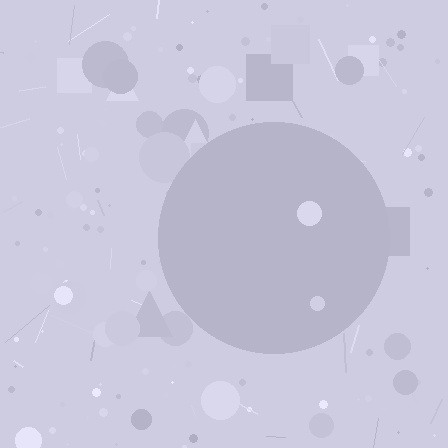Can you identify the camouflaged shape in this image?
The camouflaged shape is a circle.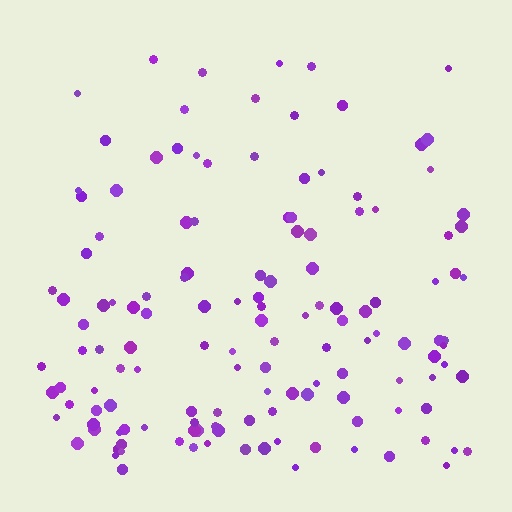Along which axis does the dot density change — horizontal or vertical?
Vertical.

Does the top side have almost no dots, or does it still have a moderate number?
Still a moderate number, just noticeably fewer than the bottom.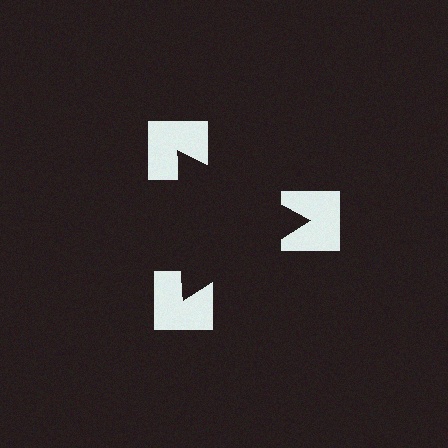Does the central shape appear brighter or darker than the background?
It typically appears slightly darker than the background, even though no actual brightness change is drawn.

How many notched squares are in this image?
There are 3 — one at each vertex of the illusory triangle.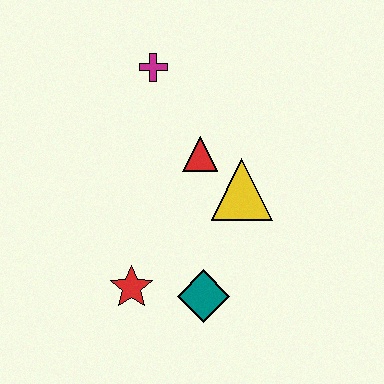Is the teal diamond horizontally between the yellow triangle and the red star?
Yes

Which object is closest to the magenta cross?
The red triangle is closest to the magenta cross.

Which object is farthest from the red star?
The magenta cross is farthest from the red star.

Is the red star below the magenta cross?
Yes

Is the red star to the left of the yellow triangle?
Yes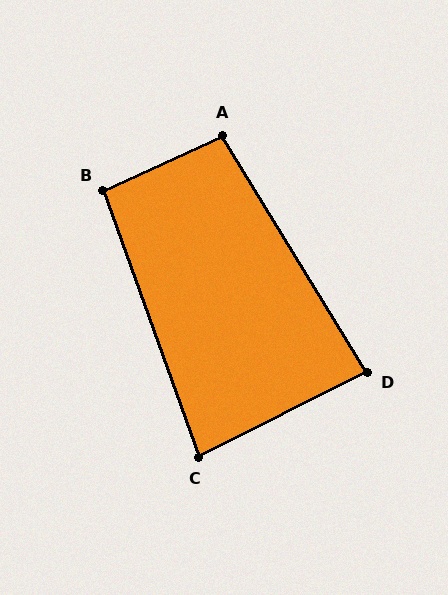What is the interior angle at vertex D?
Approximately 85 degrees (approximately right).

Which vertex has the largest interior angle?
A, at approximately 97 degrees.